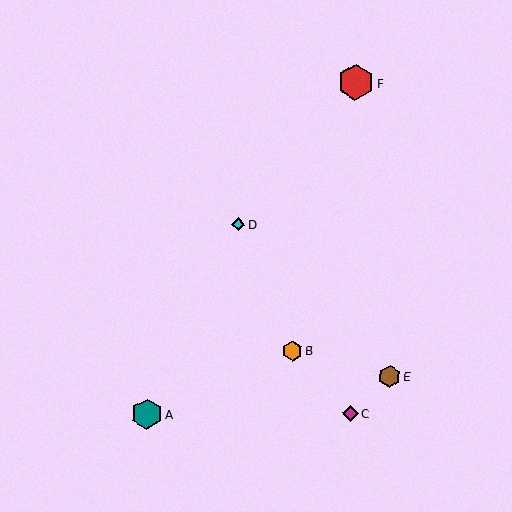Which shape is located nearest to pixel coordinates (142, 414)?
The teal hexagon (labeled A) at (147, 414) is nearest to that location.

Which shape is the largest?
The red hexagon (labeled F) is the largest.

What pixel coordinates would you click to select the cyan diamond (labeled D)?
Click at (238, 225) to select the cyan diamond D.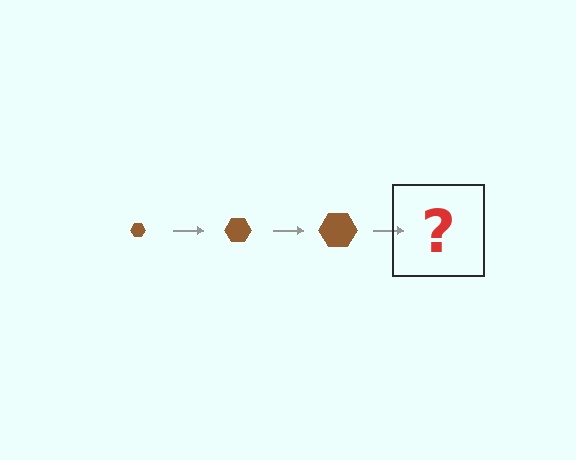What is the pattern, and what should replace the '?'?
The pattern is that the hexagon gets progressively larger each step. The '?' should be a brown hexagon, larger than the previous one.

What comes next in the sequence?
The next element should be a brown hexagon, larger than the previous one.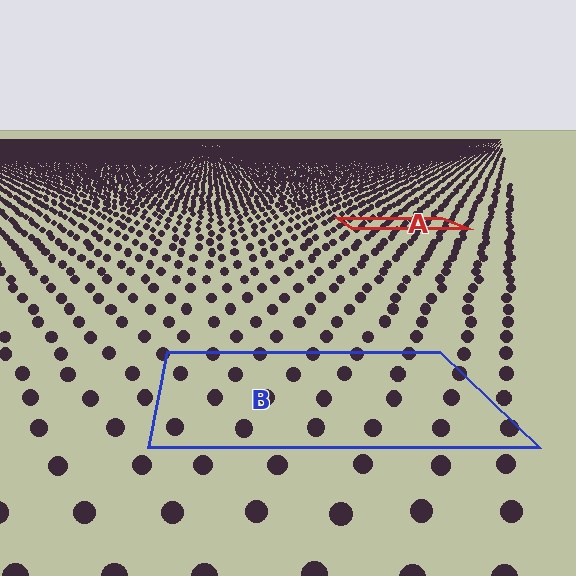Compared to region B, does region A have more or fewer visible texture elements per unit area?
Region A has more texture elements per unit area — they are packed more densely because it is farther away.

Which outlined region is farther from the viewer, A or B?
Region A is farther from the viewer — the texture elements inside it appear smaller and more densely packed.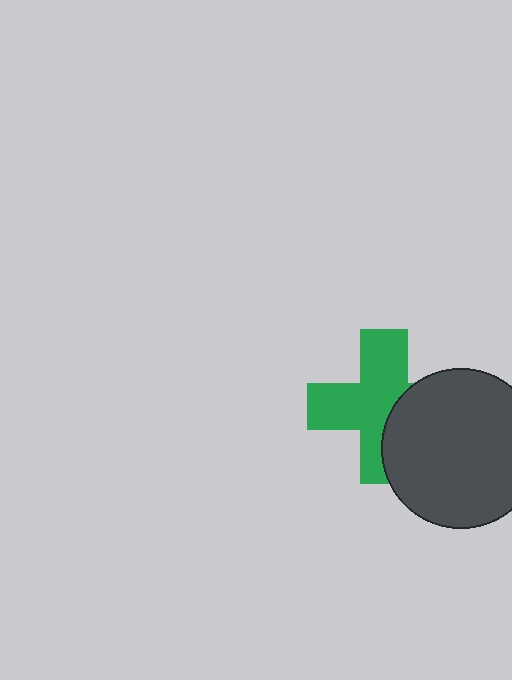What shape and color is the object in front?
The object in front is a dark gray circle.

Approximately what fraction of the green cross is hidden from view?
Roughly 36% of the green cross is hidden behind the dark gray circle.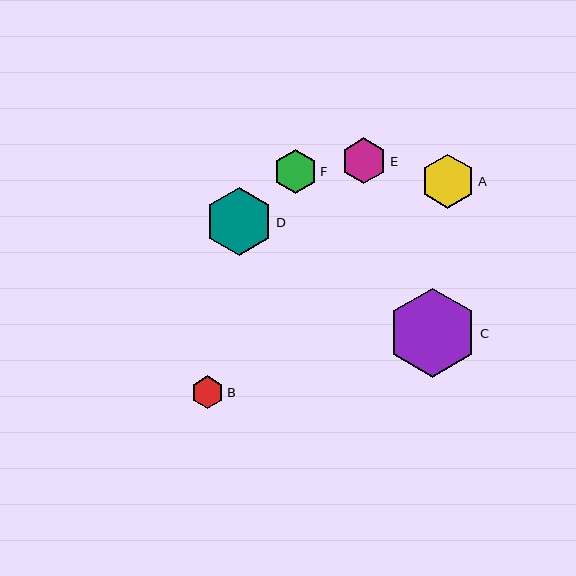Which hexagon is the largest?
Hexagon C is the largest with a size of approximately 89 pixels.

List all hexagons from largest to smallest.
From largest to smallest: C, D, A, E, F, B.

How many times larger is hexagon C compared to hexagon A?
Hexagon C is approximately 1.7 times the size of hexagon A.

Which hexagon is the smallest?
Hexagon B is the smallest with a size of approximately 33 pixels.